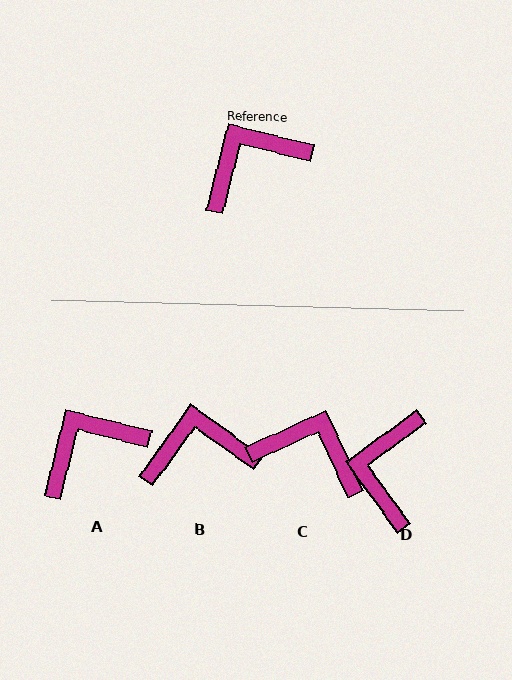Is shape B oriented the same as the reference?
No, it is off by about 22 degrees.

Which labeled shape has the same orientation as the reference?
A.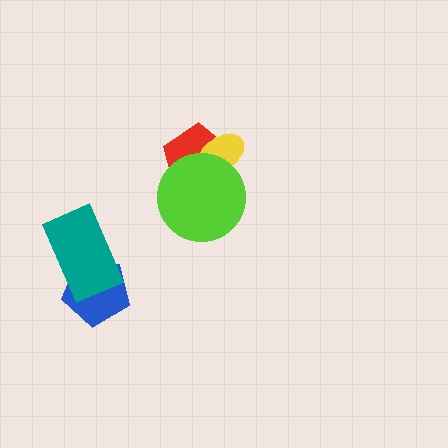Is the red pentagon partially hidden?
Yes, it is partially covered by another shape.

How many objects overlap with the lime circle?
2 objects overlap with the lime circle.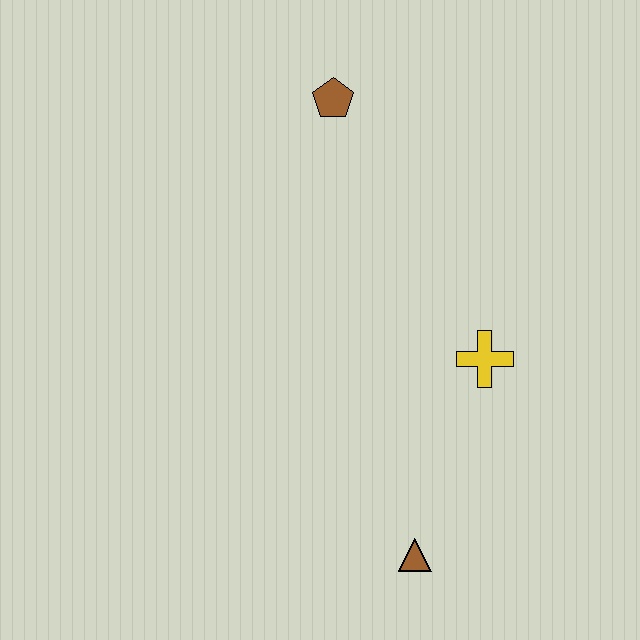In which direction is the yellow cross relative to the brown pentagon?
The yellow cross is below the brown pentagon.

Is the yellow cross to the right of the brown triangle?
Yes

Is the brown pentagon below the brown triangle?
No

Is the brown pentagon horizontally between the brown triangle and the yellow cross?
No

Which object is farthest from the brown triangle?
The brown pentagon is farthest from the brown triangle.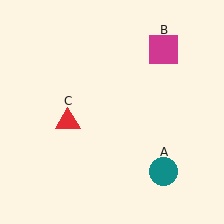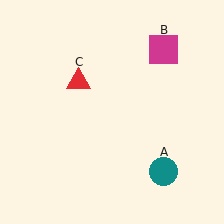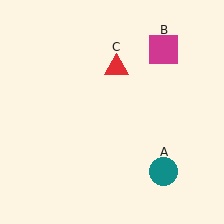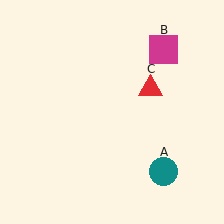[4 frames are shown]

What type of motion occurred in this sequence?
The red triangle (object C) rotated clockwise around the center of the scene.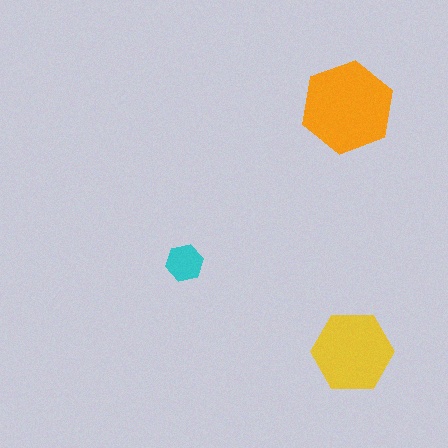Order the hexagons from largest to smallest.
the orange one, the yellow one, the cyan one.